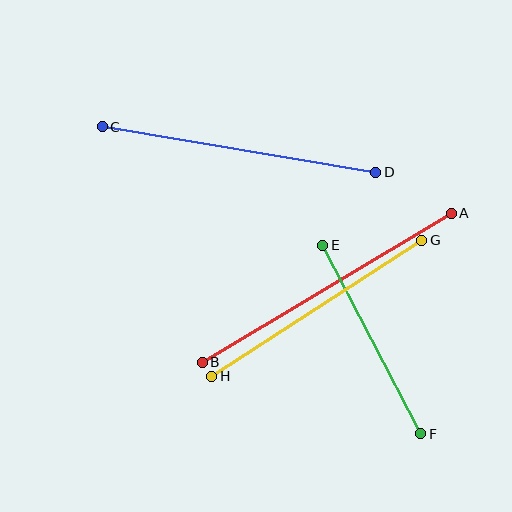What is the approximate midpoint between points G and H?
The midpoint is at approximately (317, 308) pixels.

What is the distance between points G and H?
The distance is approximately 250 pixels.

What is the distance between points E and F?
The distance is approximately 212 pixels.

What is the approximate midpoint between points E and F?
The midpoint is at approximately (372, 340) pixels.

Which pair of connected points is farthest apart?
Points A and B are farthest apart.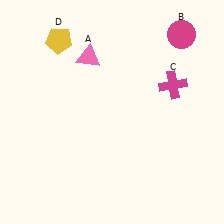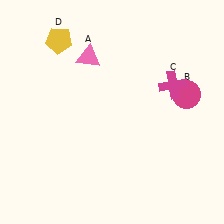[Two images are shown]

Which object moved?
The magenta circle (B) moved down.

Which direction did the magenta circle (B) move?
The magenta circle (B) moved down.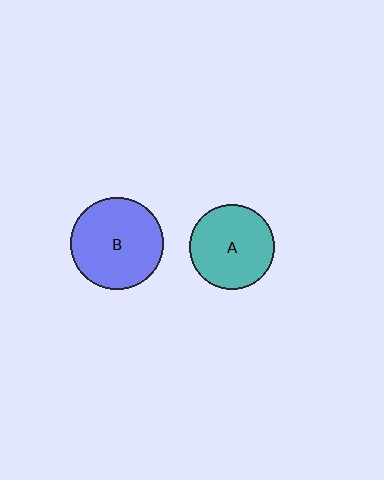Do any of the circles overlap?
No, none of the circles overlap.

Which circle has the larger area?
Circle B (blue).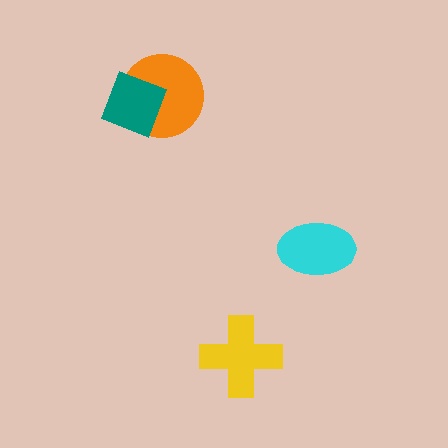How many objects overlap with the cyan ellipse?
0 objects overlap with the cyan ellipse.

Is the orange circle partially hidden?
Yes, it is partially covered by another shape.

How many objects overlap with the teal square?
1 object overlaps with the teal square.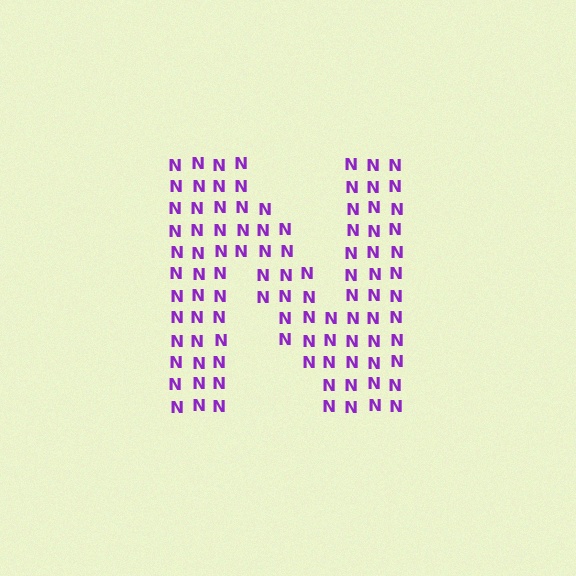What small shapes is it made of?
It is made of small letter N's.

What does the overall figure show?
The overall figure shows the letter N.